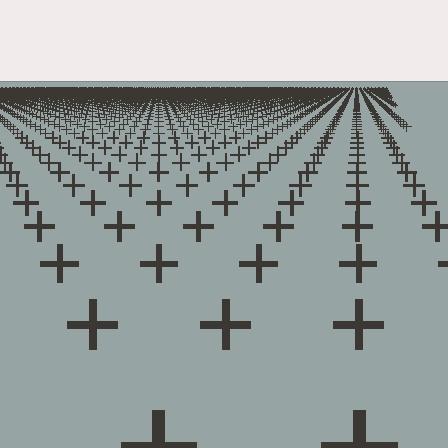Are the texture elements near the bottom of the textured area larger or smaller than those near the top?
Larger. Near the bottom, elements are closer to the viewer and appear at a bigger on-screen size.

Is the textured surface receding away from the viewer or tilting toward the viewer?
The surface is receding away from the viewer. Texture elements get smaller and denser toward the top.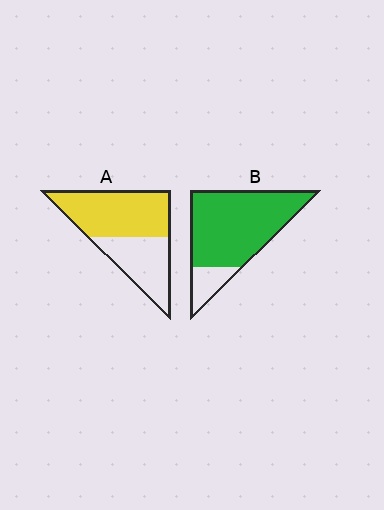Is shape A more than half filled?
Yes.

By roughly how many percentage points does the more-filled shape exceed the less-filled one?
By roughly 25 percentage points (B over A).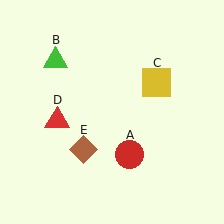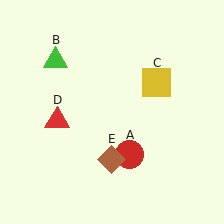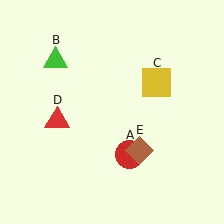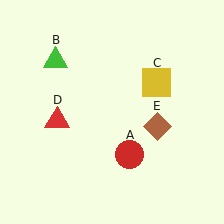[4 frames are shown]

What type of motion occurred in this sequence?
The brown diamond (object E) rotated counterclockwise around the center of the scene.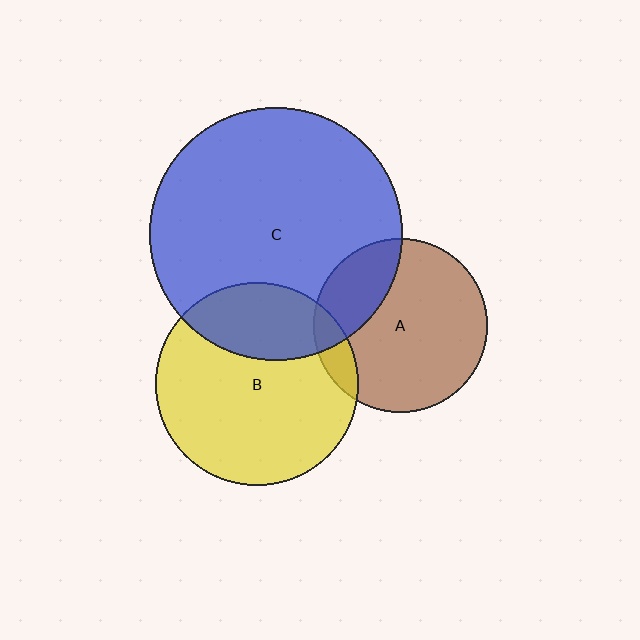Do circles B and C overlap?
Yes.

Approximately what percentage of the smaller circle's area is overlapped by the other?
Approximately 30%.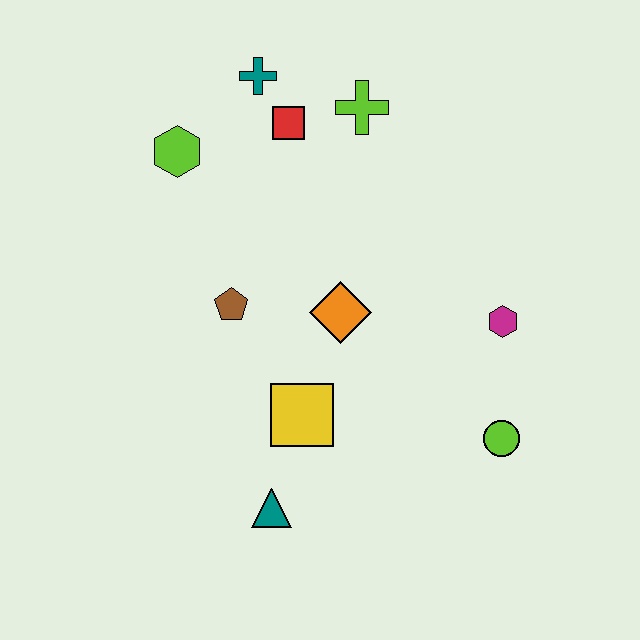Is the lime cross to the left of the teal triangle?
No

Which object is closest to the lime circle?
The magenta hexagon is closest to the lime circle.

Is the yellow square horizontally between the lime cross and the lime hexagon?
Yes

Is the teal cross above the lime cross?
Yes